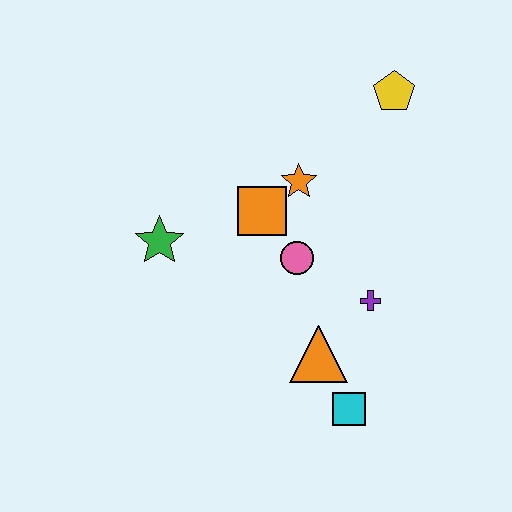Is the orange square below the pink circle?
No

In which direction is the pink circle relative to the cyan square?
The pink circle is above the cyan square.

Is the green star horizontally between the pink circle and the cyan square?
No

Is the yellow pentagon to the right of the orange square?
Yes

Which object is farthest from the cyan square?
The yellow pentagon is farthest from the cyan square.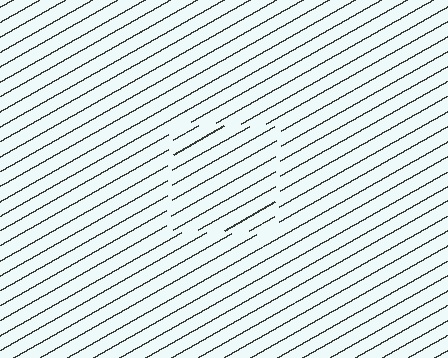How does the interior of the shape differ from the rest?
The interior of the shape contains the same grating, shifted by half a period — the contour is defined by the phase discontinuity where line-ends from the inner and outer gratings abut.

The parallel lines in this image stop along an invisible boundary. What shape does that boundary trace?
An illusory square. The interior of the shape contains the same grating, shifted by half a period — the contour is defined by the phase discontinuity where line-ends from the inner and outer gratings abut.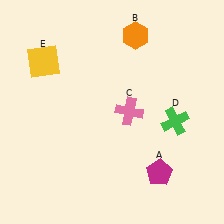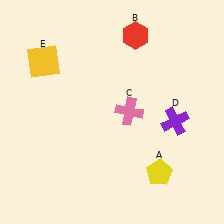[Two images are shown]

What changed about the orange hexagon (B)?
In Image 1, B is orange. In Image 2, it changed to red.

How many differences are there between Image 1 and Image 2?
There are 3 differences between the two images.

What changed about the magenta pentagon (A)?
In Image 1, A is magenta. In Image 2, it changed to yellow.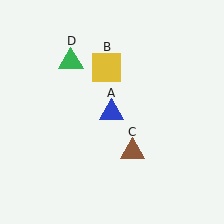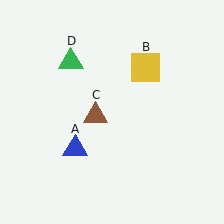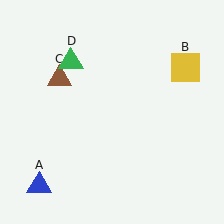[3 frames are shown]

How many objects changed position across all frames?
3 objects changed position: blue triangle (object A), yellow square (object B), brown triangle (object C).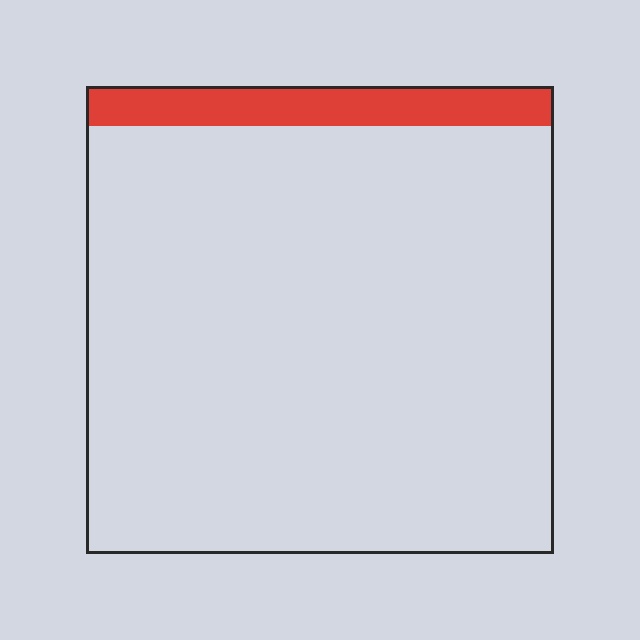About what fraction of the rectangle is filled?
About one tenth (1/10).